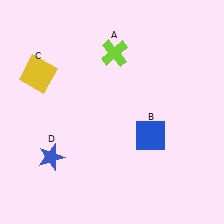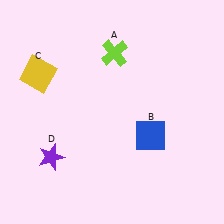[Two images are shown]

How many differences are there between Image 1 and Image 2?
There is 1 difference between the two images.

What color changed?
The star (D) changed from blue in Image 1 to purple in Image 2.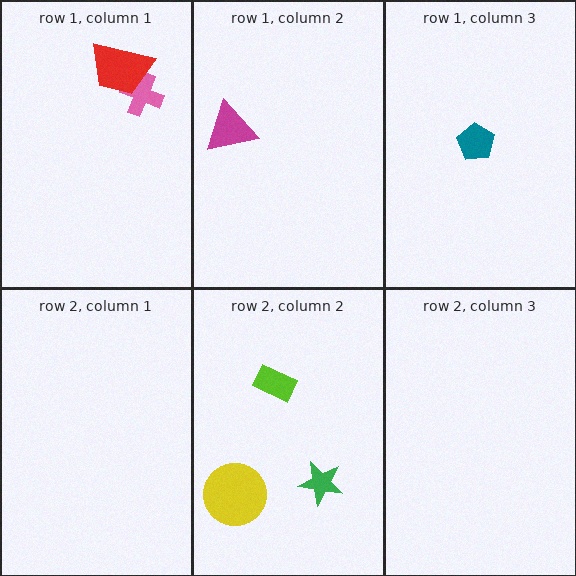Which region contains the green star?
The row 2, column 2 region.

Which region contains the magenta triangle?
The row 1, column 2 region.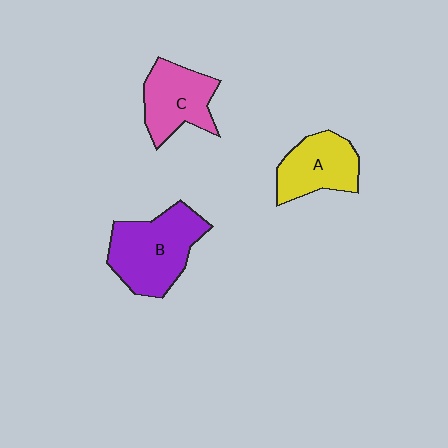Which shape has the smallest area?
Shape A (yellow).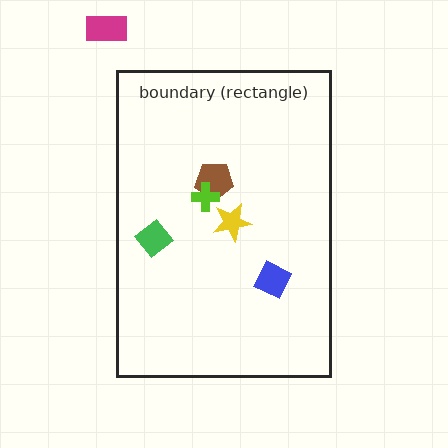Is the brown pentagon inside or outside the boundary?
Inside.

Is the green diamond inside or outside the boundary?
Inside.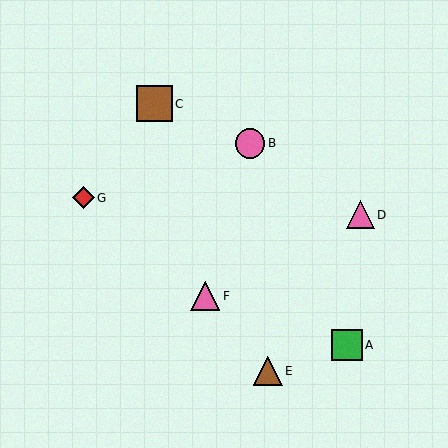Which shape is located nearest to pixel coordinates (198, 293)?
The pink triangle (labeled F) at (205, 296) is nearest to that location.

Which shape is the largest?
The brown square (labeled C) is the largest.